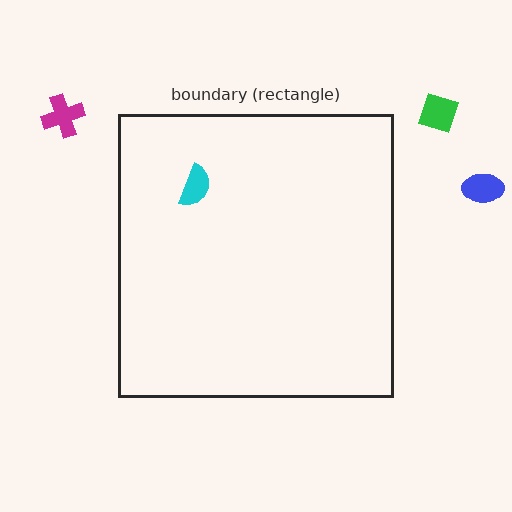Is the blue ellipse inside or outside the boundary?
Outside.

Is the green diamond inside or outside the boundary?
Outside.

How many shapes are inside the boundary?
1 inside, 3 outside.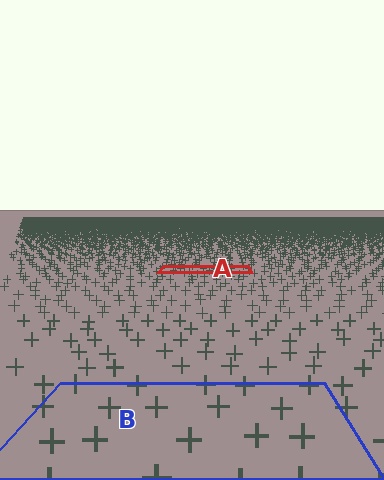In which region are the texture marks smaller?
The texture marks are smaller in region A, because it is farther away.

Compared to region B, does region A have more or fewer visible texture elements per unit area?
Region A has more texture elements per unit area — they are packed more densely because it is farther away.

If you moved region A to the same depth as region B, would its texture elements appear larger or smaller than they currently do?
They would appear larger. At a closer depth, the same texture elements are projected at a bigger on-screen size.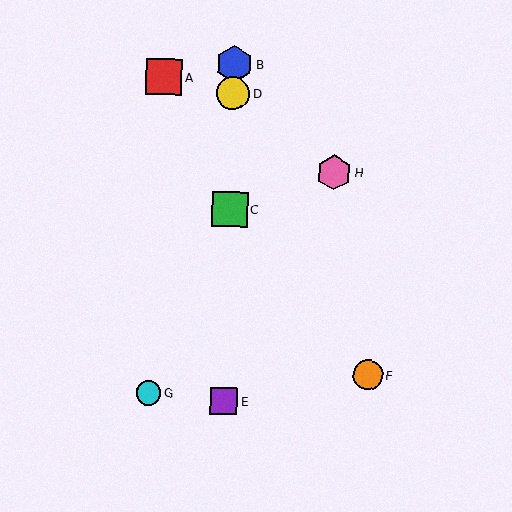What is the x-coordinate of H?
Object H is at x≈334.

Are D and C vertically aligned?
Yes, both are at x≈233.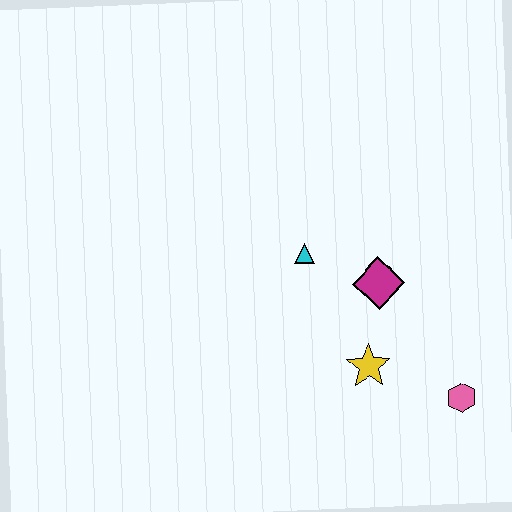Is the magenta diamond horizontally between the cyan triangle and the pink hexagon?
Yes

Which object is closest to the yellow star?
The magenta diamond is closest to the yellow star.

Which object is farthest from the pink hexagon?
The cyan triangle is farthest from the pink hexagon.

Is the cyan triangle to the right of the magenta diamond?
No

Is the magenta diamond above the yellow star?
Yes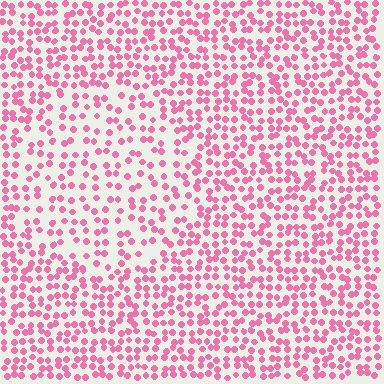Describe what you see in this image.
The image contains small pink elements arranged at two different densities. A circle-shaped region is visible where the elements are less densely packed than the surrounding area.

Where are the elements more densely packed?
The elements are more densely packed outside the circle boundary.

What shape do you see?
I see a circle.